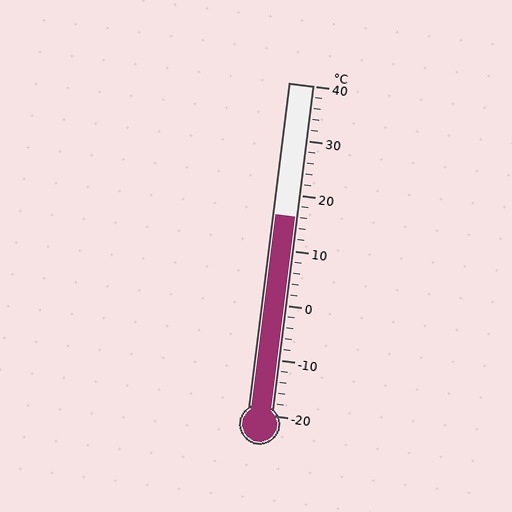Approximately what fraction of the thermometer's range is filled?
The thermometer is filled to approximately 60% of its range.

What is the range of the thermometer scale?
The thermometer scale ranges from -20°C to 40°C.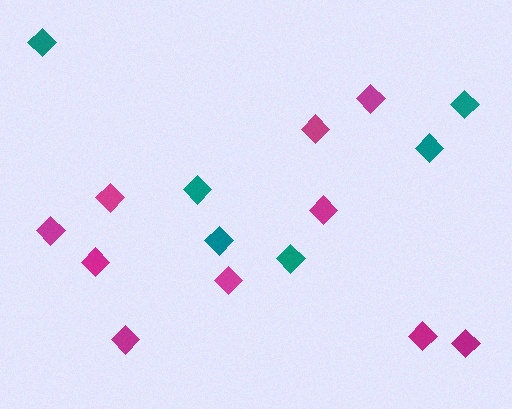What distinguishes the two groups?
There are 2 groups: one group of magenta diamonds (10) and one group of teal diamonds (6).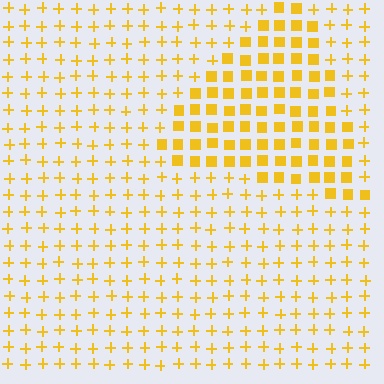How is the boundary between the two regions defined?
The boundary is defined by a change in element shape: squares inside vs. plus signs outside. All elements share the same color and spacing.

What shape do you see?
I see a triangle.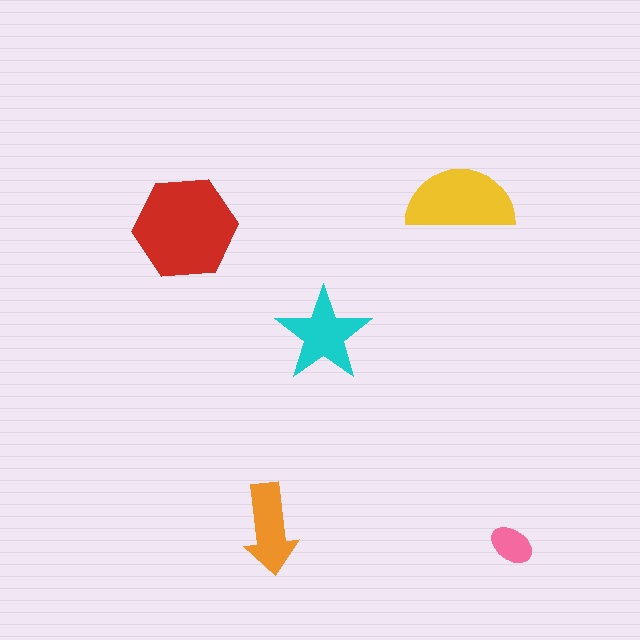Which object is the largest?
The red hexagon.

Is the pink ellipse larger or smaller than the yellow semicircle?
Smaller.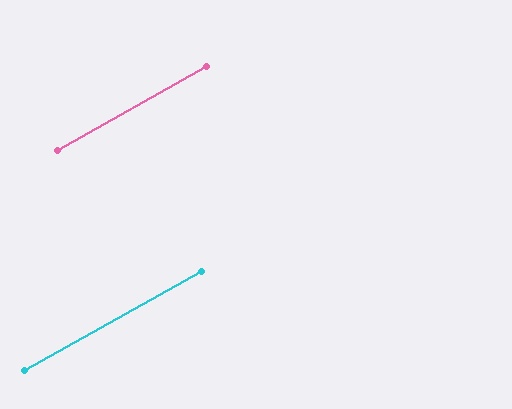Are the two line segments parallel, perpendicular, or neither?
Parallel — their directions differ by only 0.1°.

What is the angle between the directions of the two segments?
Approximately 0 degrees.